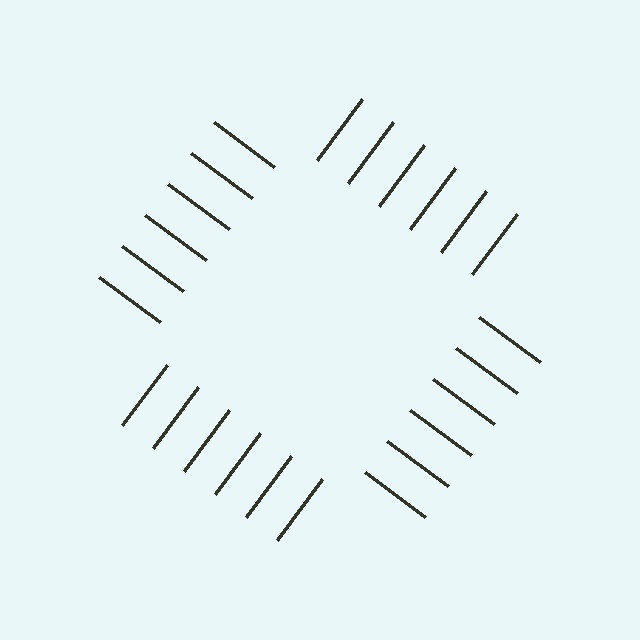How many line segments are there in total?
24 — 6 along each of the 4 edges.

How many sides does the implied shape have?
4 sides — the line-ends trace a square.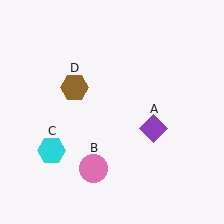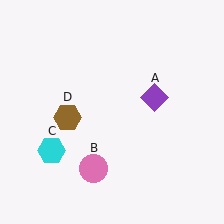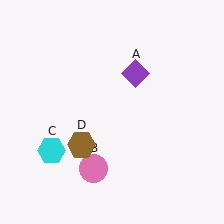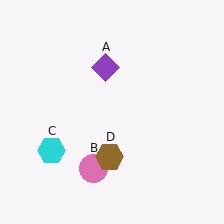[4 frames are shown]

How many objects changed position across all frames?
2 objects changed position: purple diamond (object A), brown hexagon (object D).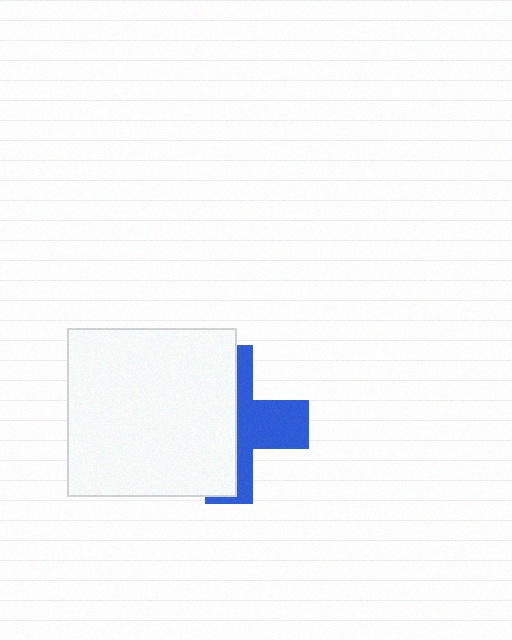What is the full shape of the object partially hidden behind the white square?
The partially hidden object is a blue cross.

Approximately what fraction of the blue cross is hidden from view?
Roughly 58% of the blue cross is hidden behind the white square.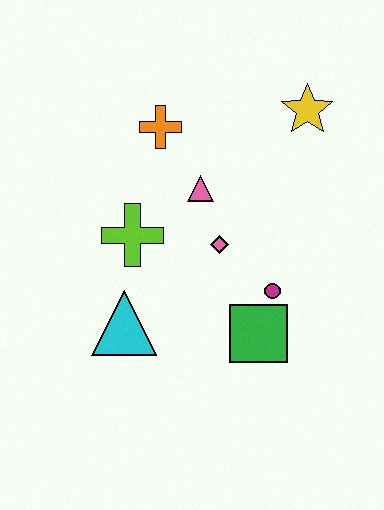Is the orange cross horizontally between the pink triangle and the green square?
No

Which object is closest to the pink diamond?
The pink triangle is closest to the pink diamond.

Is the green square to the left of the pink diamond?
No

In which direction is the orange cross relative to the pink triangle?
The orange cross is above the pink triangle.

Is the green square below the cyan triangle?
Yes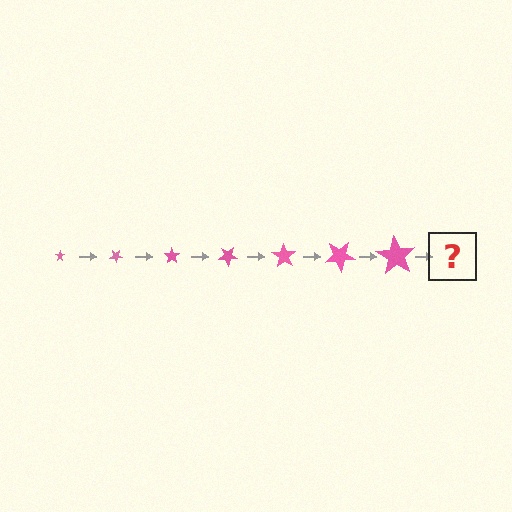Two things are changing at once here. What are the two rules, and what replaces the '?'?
The two rules are that the star grows larger each step and it rotates 35 degrees each step. The '?' should be a star, larger than the previous one and rotated 245 degrees from the start.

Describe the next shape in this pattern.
It should be a star, larger than the previous one and rotated 245 degrees from the start.